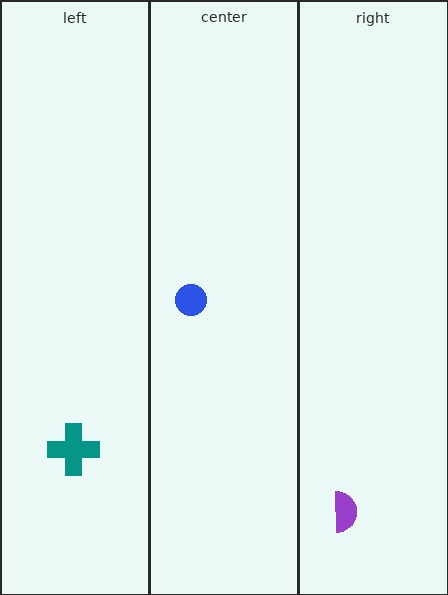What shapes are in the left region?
The teal cross.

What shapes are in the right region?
The purple semicircle.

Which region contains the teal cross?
The left region.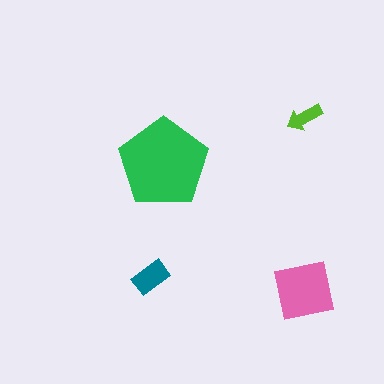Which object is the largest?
The green pentagon.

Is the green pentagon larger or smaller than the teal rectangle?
Larger.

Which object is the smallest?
The lime arrow.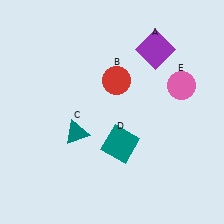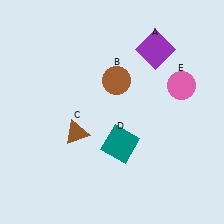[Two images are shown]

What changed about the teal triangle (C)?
In Image 1, C is teal. In Image 2, it changed to brown.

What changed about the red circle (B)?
In Image 1, B is red. In Image 2, it changed to brown.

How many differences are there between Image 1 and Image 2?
There are 2 differences between the two images.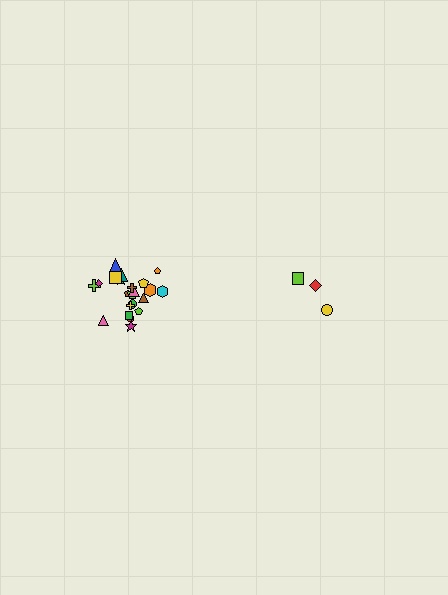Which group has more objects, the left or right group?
The left group.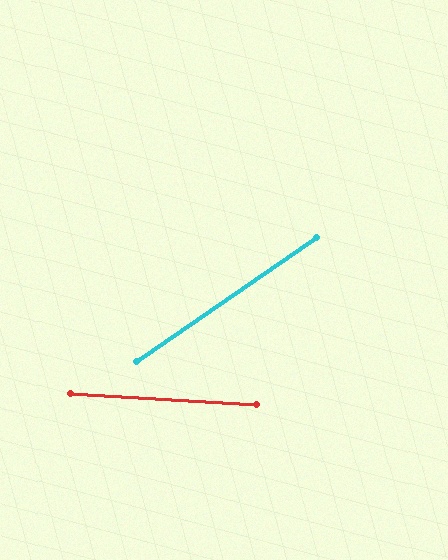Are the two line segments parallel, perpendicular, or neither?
Neither parallel nor perpendicular — they differ by about 38°.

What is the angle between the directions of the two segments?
Approximately 38 degrees.